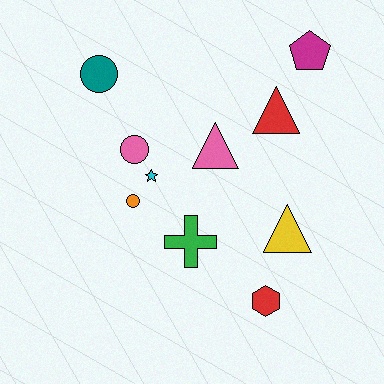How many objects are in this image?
There are 10 objects.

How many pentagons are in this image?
There is 1 pentagon.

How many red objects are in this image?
There are 2 red objects.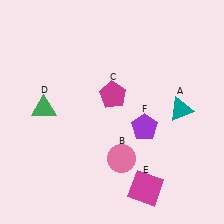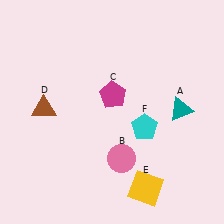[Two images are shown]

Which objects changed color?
D changed from green to brown. E changed from magenta to yellow. F changed from purple to cyan.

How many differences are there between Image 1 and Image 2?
There are 3 differences between the two images.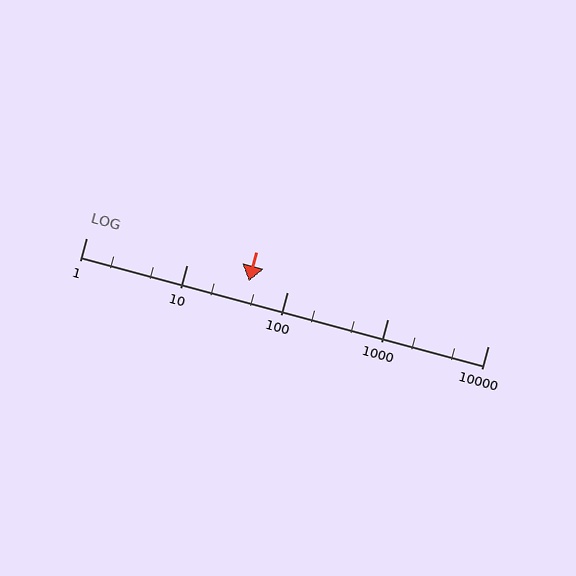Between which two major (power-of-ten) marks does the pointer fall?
The pointer is between 10 and 100.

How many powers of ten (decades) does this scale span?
The scale spans 4 decades, from 1 to 10000.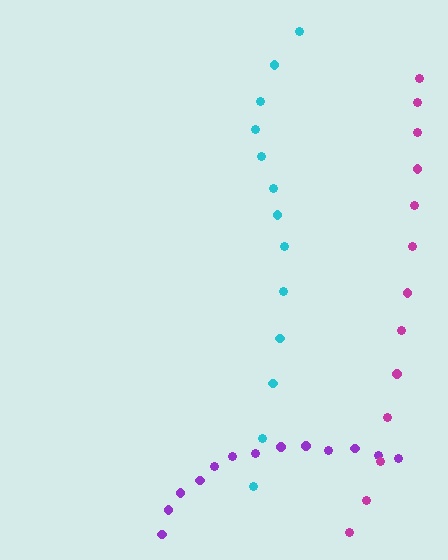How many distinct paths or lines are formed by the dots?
There are 3 distinct paths.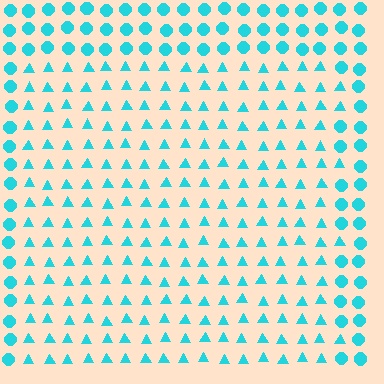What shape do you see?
I see a rectangle.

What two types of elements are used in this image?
The image uses triangles inside the rectangle region and circles outside it.